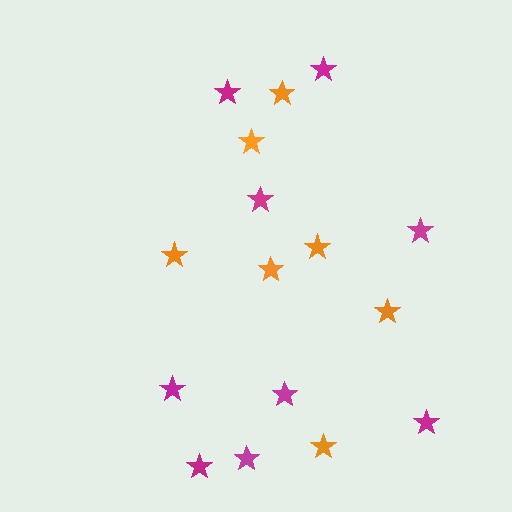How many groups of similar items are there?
There are 2 groups: one group of orange stars (7) and one group of magenta stars (9).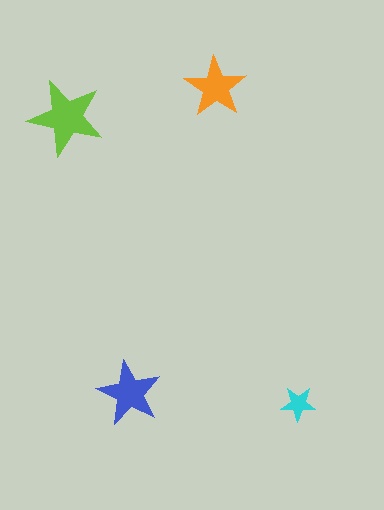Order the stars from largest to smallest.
the lime one, the blue one, the orange one, the cyan one.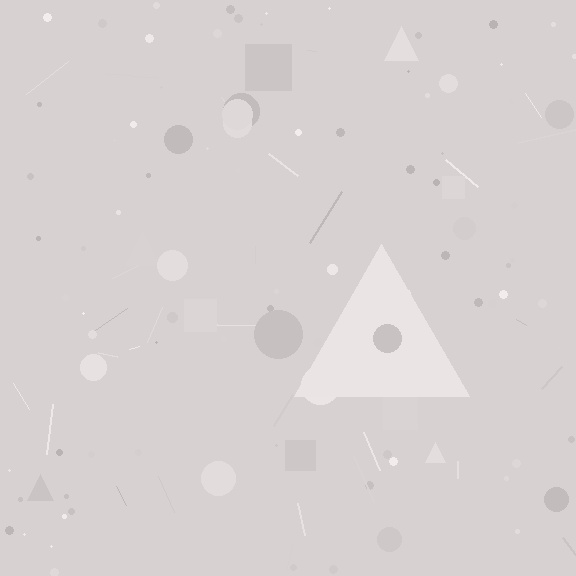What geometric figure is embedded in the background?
A triangle is embedded in the background.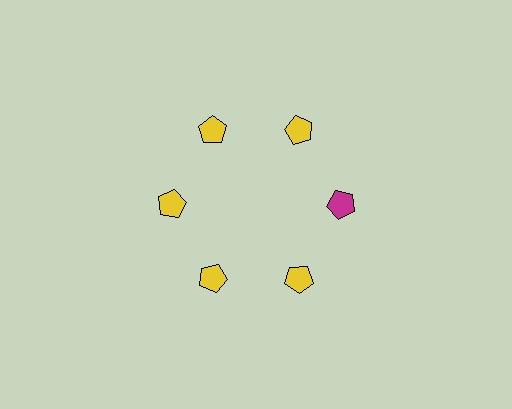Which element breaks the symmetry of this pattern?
The magenta pentagon at roughly the 3 o'clock position breaks the symmetry. All other shapes are yellow pentagons.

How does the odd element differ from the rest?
It has a different color: magenta instead of yellow.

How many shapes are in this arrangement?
There are 6 shapes arranged in a ring pattern.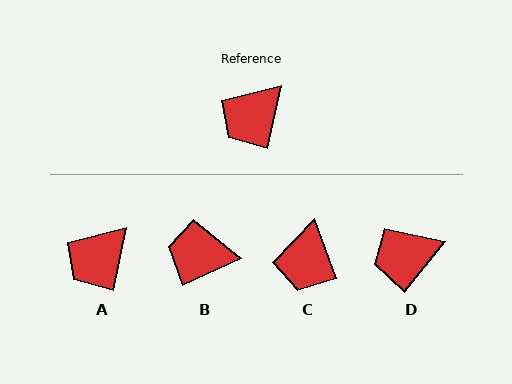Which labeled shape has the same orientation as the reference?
A.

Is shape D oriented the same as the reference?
No, it is off by about 26 degrees.